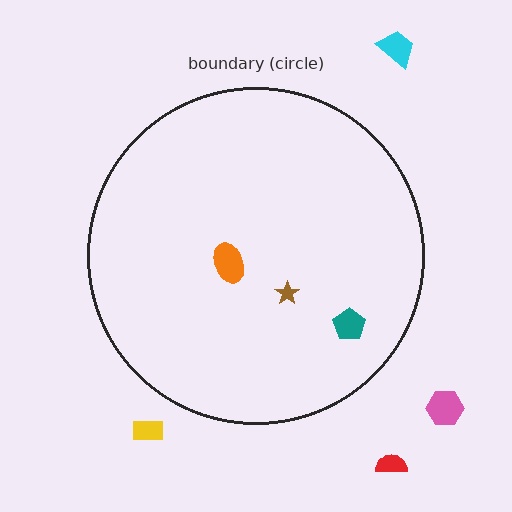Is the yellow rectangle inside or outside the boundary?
Outside.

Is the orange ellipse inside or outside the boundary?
Inside.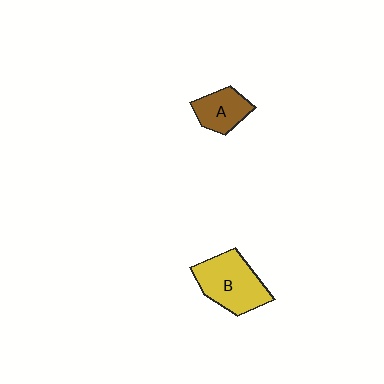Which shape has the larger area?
Shape B (yellow).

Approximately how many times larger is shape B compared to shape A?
Approximately 1.7 times.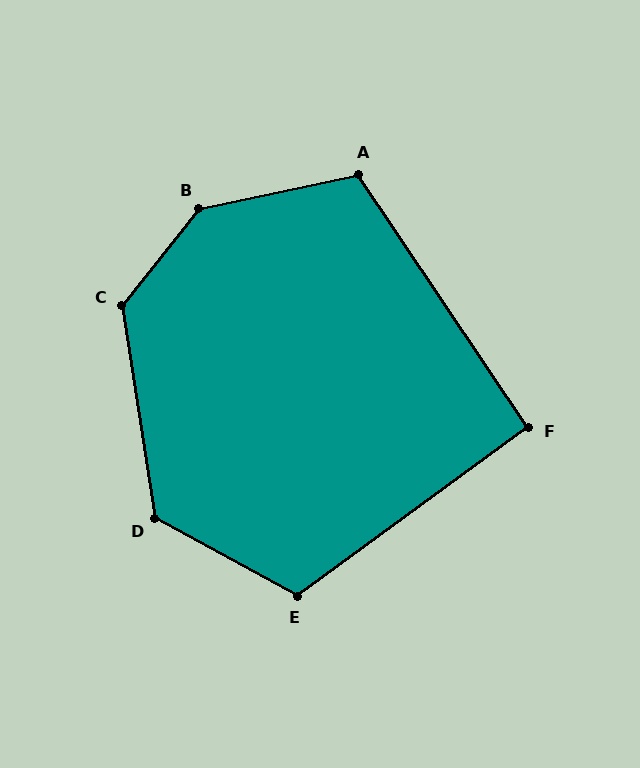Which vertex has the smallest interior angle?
F, at approximately 92 degrees.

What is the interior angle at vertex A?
Approximately 112 degrees (obtuse).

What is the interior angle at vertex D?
Approximately 127 degrees (obtuse).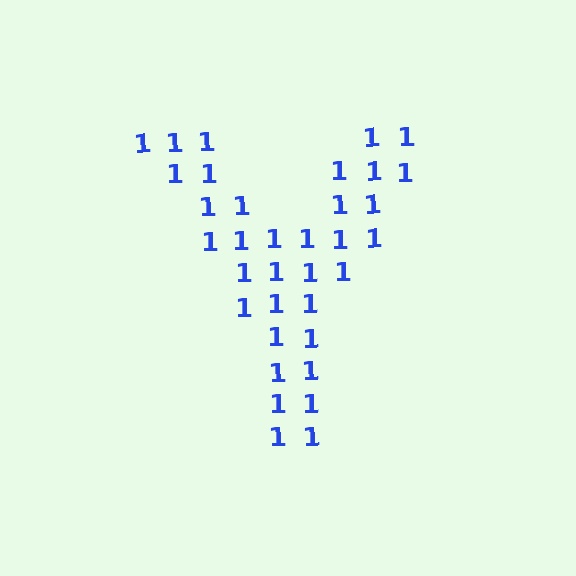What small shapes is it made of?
It is made of small digit 1's.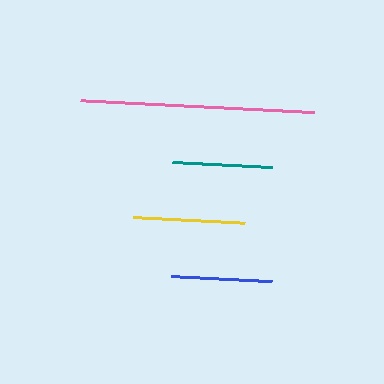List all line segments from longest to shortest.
From longest to shortest: pink, yellow, blue, teal.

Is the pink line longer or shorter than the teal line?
The pink line is longer than the teal line.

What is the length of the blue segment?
The blue segment is approximately 101 pixels long.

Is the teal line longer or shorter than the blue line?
The blue line is longer than the teal line.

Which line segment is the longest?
The pink line is the longest at approximately 234 pixels.